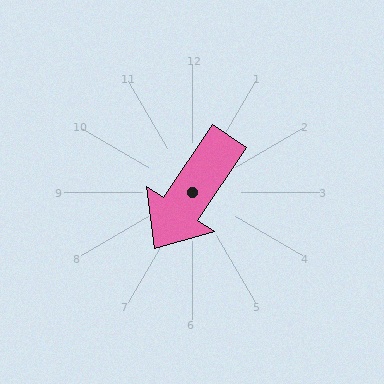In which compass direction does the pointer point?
Southwest.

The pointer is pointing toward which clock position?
Roughly 7 o'clock.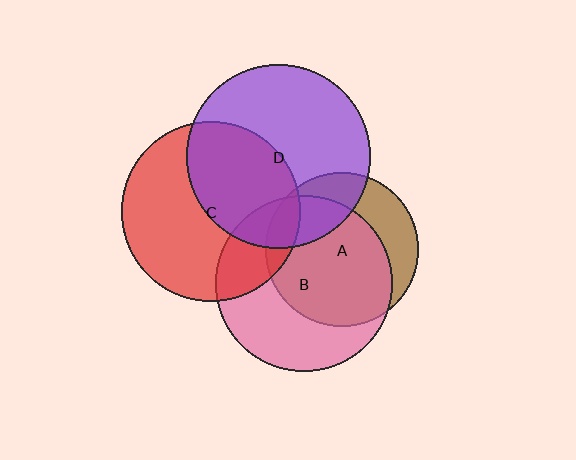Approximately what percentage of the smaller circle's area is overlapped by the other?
Approximately 20%.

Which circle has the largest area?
Circle D (purple).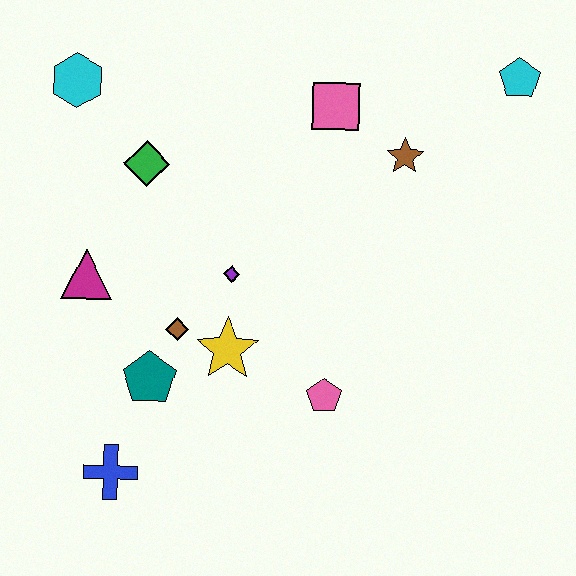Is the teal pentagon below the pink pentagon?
No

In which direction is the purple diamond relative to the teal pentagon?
The purple diamond is above the teal pentagon.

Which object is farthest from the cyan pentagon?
The blue cross is farthest from the cyan pentagon.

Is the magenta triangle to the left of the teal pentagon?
Yes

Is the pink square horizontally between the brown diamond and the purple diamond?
No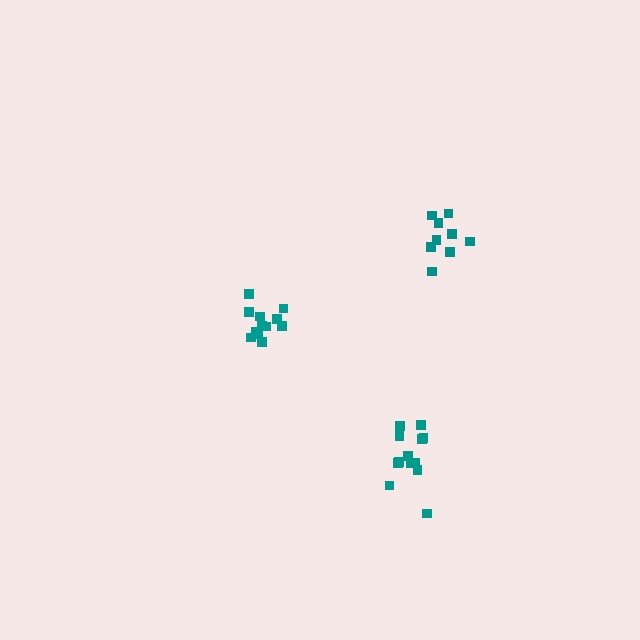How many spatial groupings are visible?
There are 3 spatial groupings.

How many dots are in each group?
Group 1: 13 dots, Group 2: 12 dots, Group 3: 9 dots (34 total).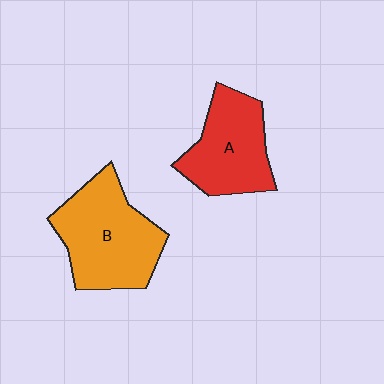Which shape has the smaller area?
Shape A (red).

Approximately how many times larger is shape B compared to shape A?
Approximately 1.3 times.